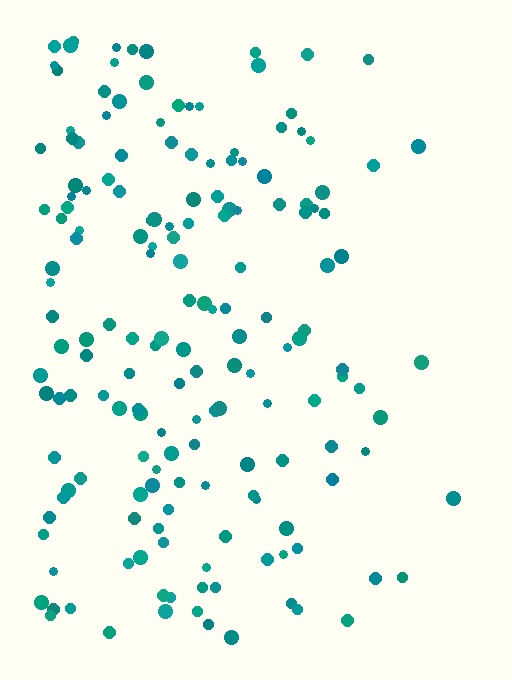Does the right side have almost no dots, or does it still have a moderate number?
Still a moderate number, just noticeably fewer than the left.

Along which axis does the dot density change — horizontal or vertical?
Horizontal.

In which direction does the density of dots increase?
From right to left, with the left side densest.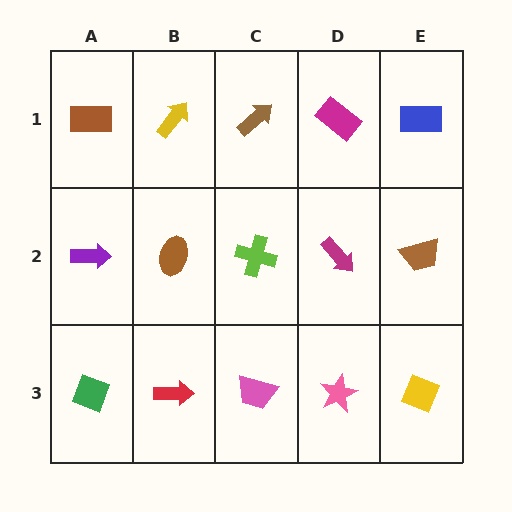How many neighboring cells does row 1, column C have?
3.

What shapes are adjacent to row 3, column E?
A brown trapezoid (row 2, column E), a pink star (row 3, column D).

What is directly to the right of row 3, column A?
A red arrow.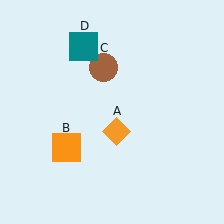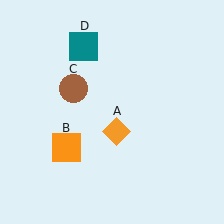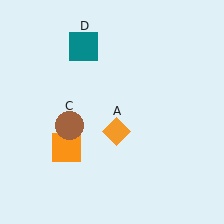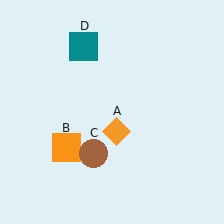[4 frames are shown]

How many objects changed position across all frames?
1 object changed position: brown circle (object C).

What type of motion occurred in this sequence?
The brown circle (object C) rotated counterclockwise around the center of the scene.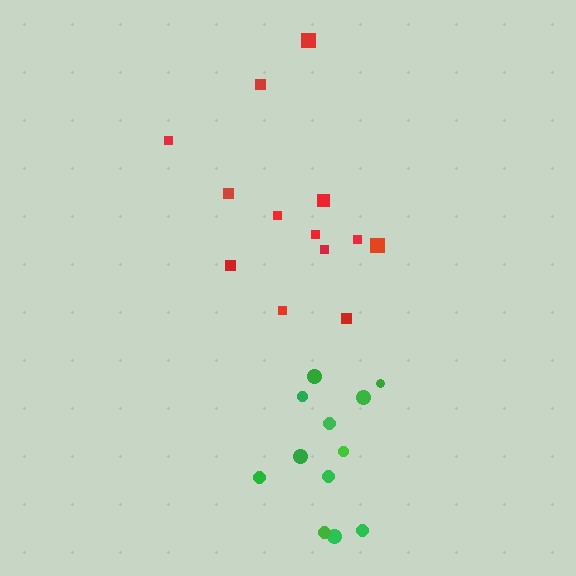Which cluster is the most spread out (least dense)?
Red.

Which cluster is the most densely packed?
Green.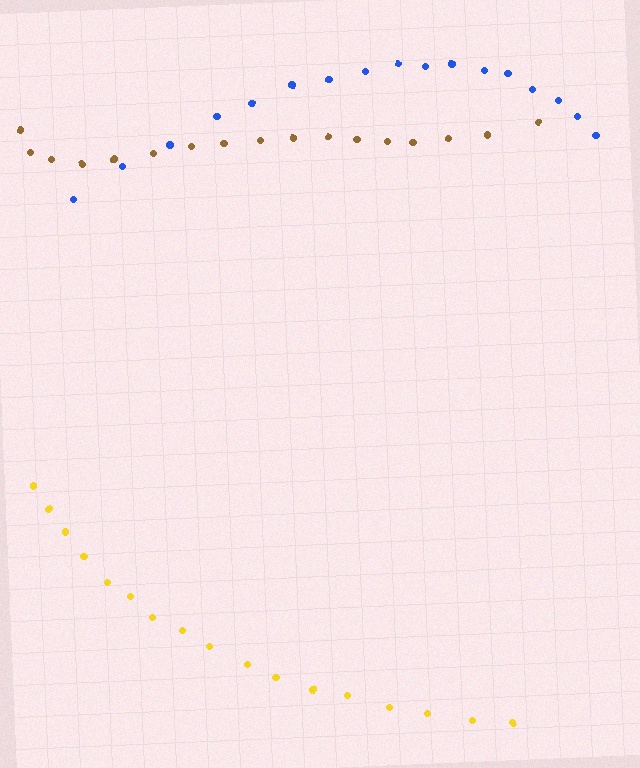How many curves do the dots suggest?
There are 3 distinct paths.